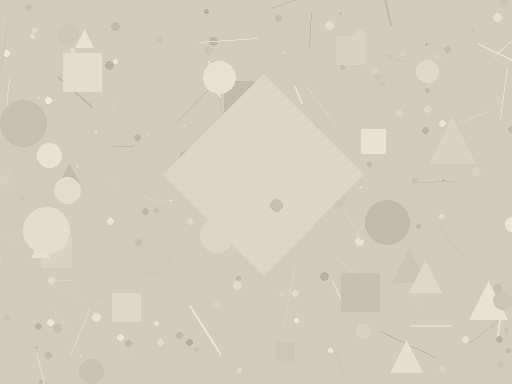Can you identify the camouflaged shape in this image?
The camouflaged shape is a diamond.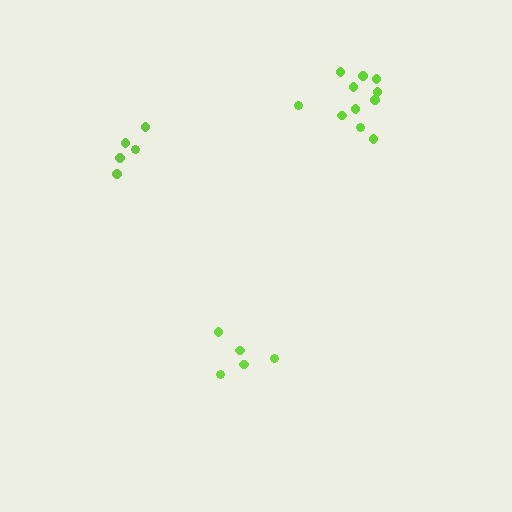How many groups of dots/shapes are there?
There are 3 groups.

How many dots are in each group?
Group 1: 5 dots, Group 2: 11 dots, Group 3: 5 dots (21 total).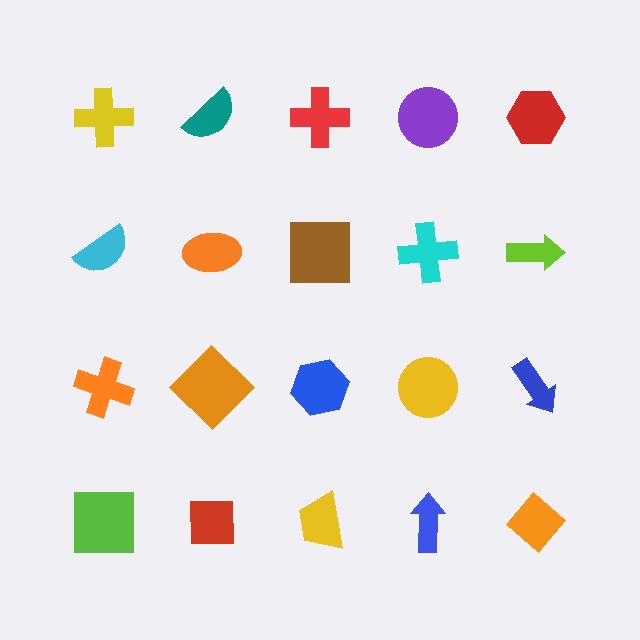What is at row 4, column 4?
A blue arrow.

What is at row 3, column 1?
An orange cross.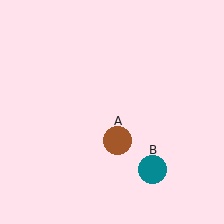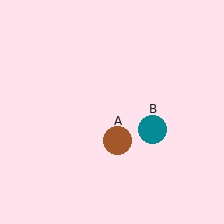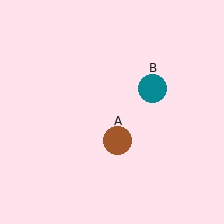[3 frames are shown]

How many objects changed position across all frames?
1 object changed position: teal circle (object B).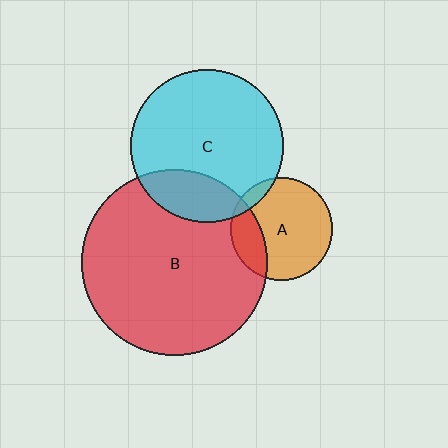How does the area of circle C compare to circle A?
Approximately 2.2 times.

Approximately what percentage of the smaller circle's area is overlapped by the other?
Approximately 20%.